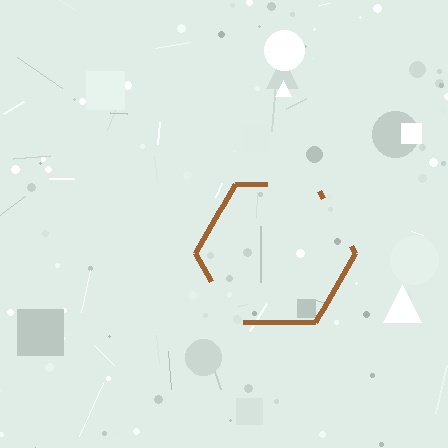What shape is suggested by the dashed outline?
The dashed outline suggests a hexagon.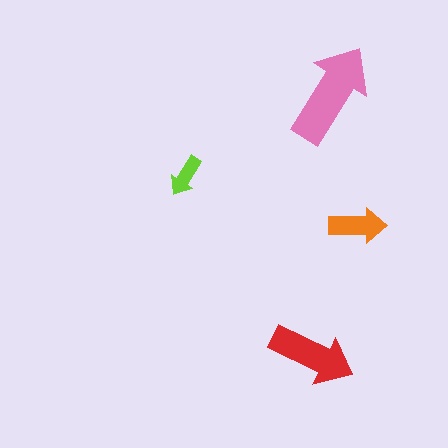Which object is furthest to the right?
The orange arrow is rightmost.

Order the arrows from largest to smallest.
the pink one, the red one, the orange one, the lime one.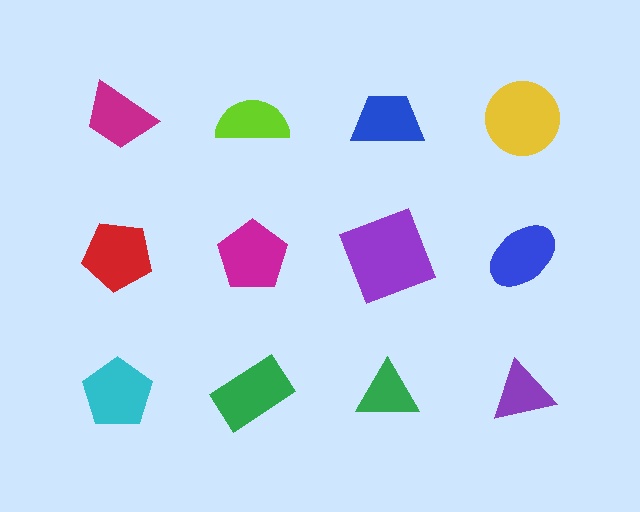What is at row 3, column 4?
A purple triangle.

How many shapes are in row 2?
4 shapes.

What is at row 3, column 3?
A green triangle.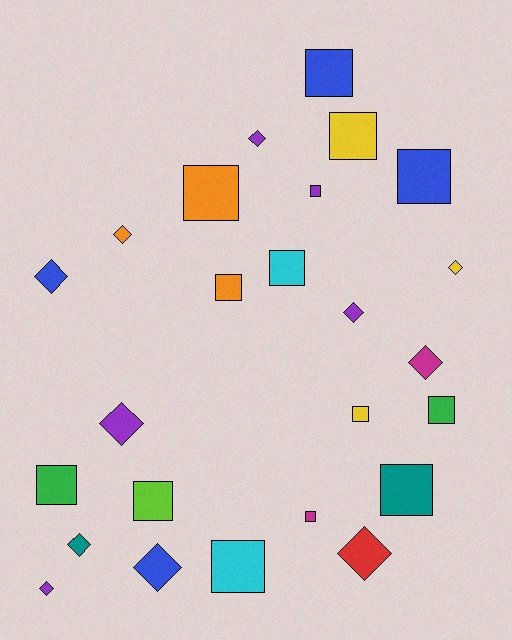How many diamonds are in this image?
There are 11 diamonds.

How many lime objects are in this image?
There is 1 lime object.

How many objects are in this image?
There are 25 objects.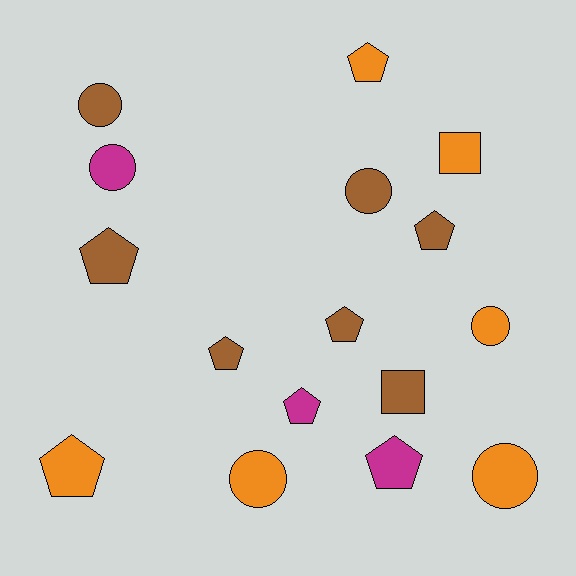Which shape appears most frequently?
Pentagon, with 8 objects.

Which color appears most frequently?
Brown, with 7 objects.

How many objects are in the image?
There are 16 objects.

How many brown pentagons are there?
There are 4 brown pentagons.